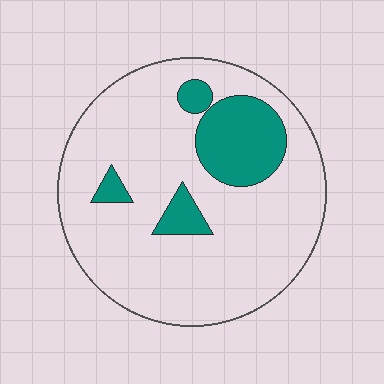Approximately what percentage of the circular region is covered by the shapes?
Approximately 20%.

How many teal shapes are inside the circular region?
4.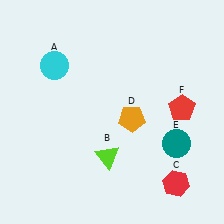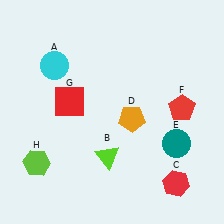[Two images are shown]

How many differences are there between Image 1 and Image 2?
There are 2 differences between the two images.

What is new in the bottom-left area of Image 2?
A lime hexagon (H) was added in the bottom-left area of Image 2.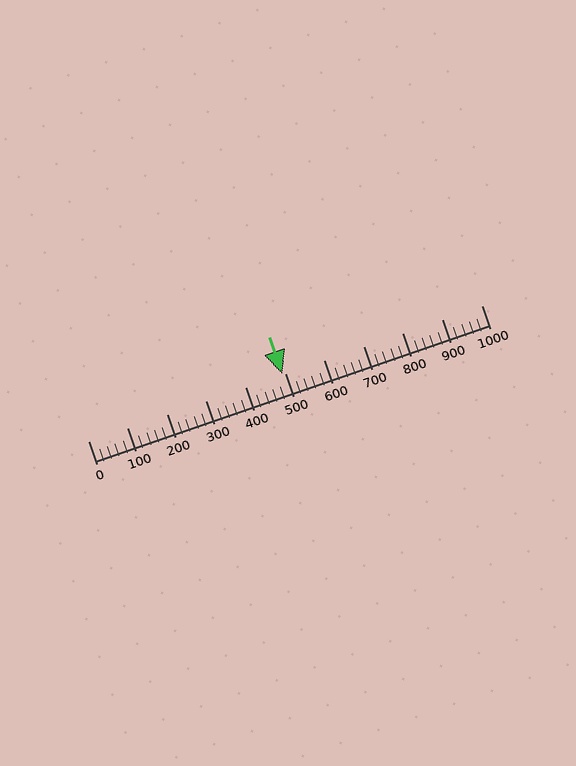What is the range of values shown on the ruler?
The ruler shows values from 0 to 1000.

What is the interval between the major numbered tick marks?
The major tick marks are spaced 100 units apart.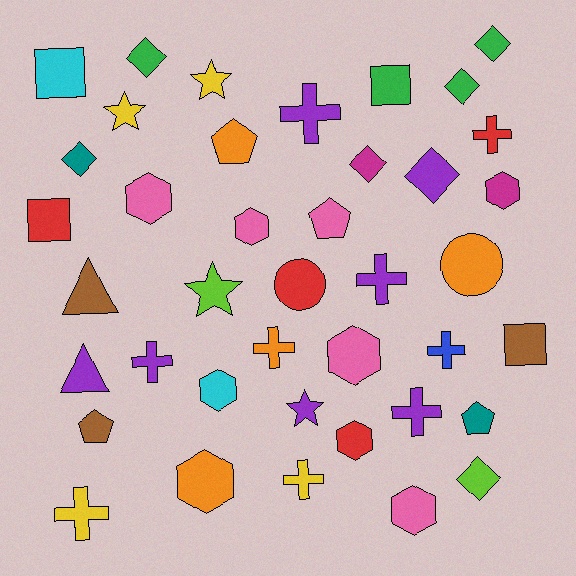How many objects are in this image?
There are 40 objects.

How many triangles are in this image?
There are 2 triangles.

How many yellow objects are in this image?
There are 4 yellow objects.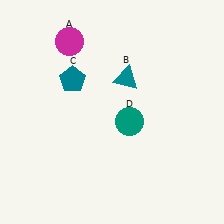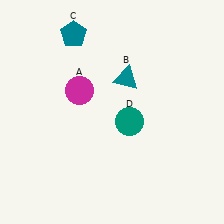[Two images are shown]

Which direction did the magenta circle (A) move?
The magenta circle (A) moved down.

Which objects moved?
The objects that moved are: the magenta circle (A), the teal pentagon (C).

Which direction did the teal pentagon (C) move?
The teal pentagon (C) moved up.